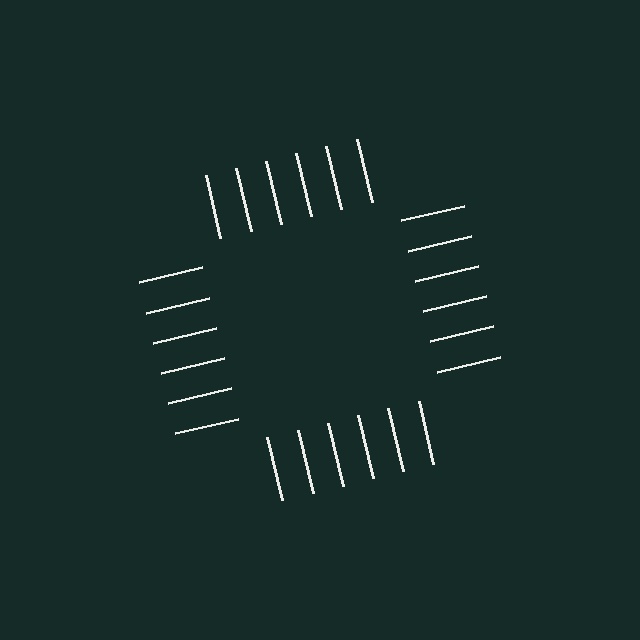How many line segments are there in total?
24 — 6 along each of the 4 edges.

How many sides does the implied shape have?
4 sides — the line-ends trace a square.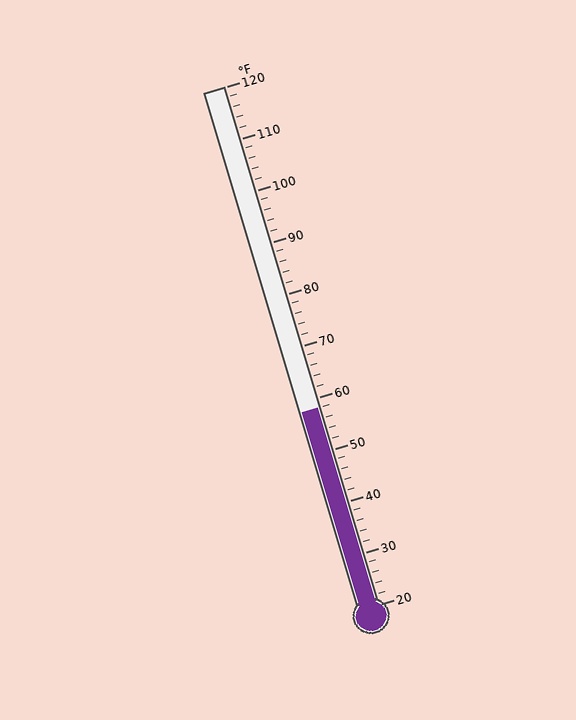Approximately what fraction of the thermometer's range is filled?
The thermometer is filled to approximately 40% of its range.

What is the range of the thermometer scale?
The thermometer scale ranges from 20°F to 120°F.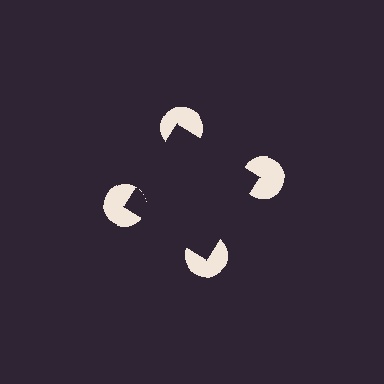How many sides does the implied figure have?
4 sides.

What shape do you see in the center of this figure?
An illusory square — its edges are inferred from the aligned wedge cuts in the pac-man discs, not physically drawn.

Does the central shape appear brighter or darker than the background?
It typically appears slightly darker than the background, even though no actual brightness change is drawn.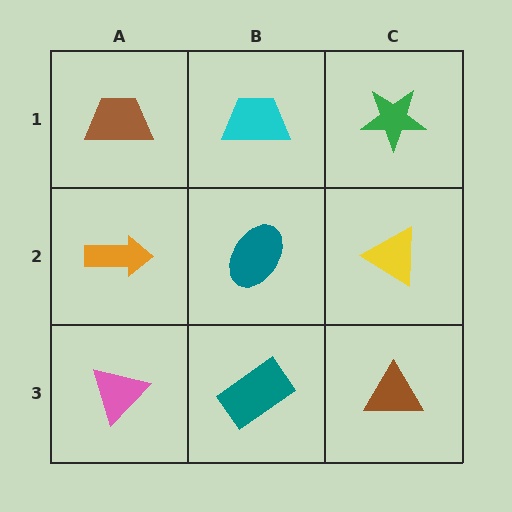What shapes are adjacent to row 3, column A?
An orange arrow (row 2, column A), a teal rectangle (row 3, column B).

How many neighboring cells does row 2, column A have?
3.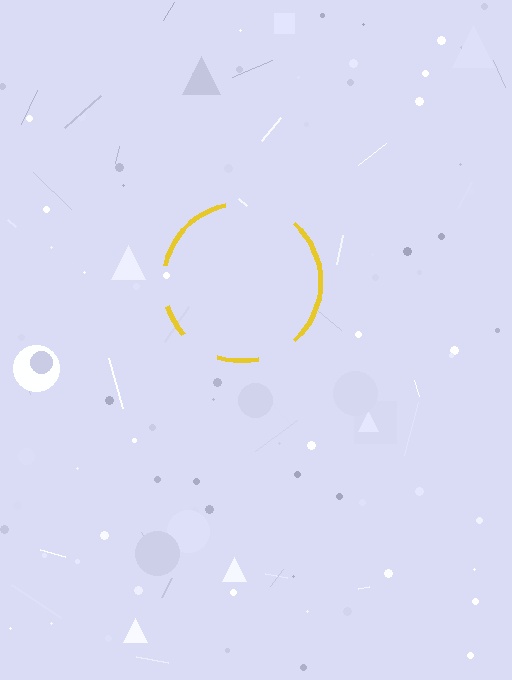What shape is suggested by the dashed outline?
The dashed outline suggests a circle.